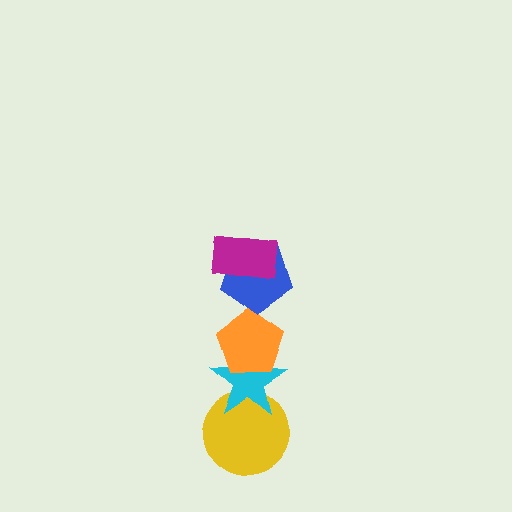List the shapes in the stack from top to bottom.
From top to bottom: the magenta rectangle, the blue pentagon, the orange pentagon, the cyan star, the yellow circle.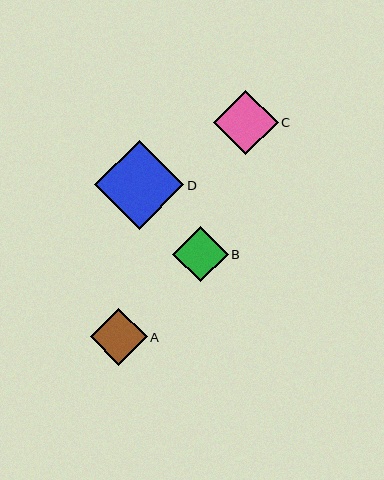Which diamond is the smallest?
Diamond B is the smallest with a size of approximately 56 pixels.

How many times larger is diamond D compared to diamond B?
Diamond D is approximately 1.6 times the size of diamond B.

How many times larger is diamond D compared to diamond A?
Diamond D is approximately 1.5 times the size of diamond A.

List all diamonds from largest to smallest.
From largest to smallest: D, C, A, B.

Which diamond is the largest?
Diamond D is the largest with a size of approximately 89 pixels.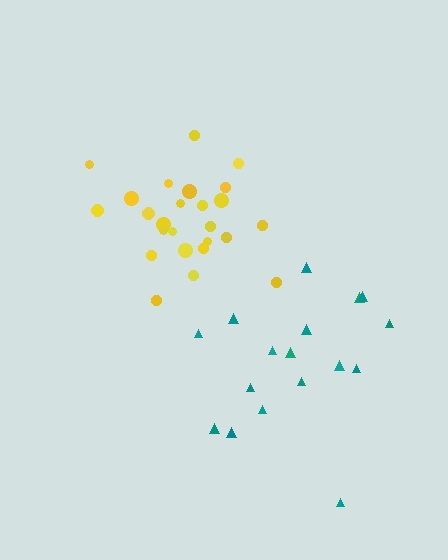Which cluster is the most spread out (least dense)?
Teal.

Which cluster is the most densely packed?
Yellow.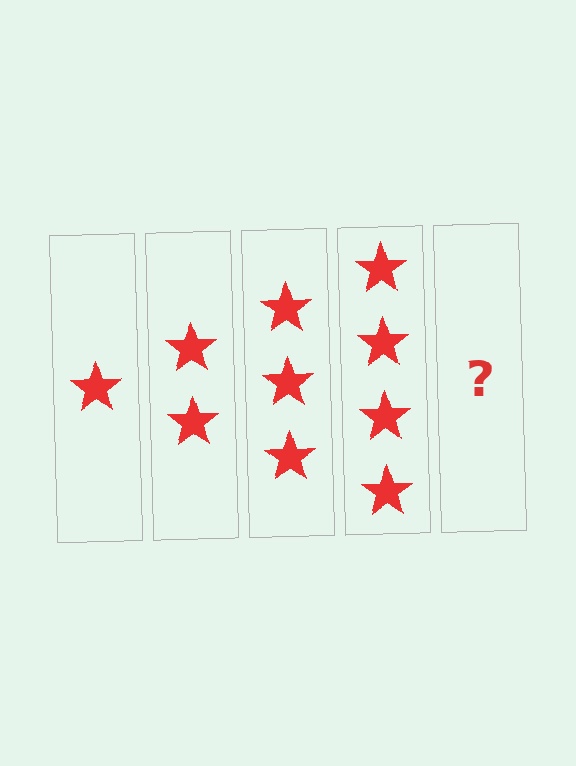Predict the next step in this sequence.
The next step is 5 stars.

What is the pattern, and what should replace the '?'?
The pattern is that each step adds one more star. The '?' should be 5 stars.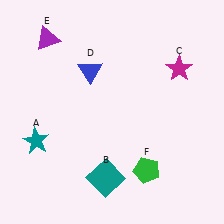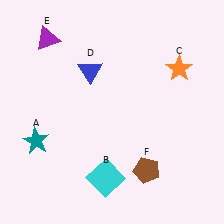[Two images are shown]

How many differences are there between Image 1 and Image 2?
There are 3 differences between the two images.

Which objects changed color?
B changed from teal to cyan. C changed from magenta to orange. F changed from green to brown.